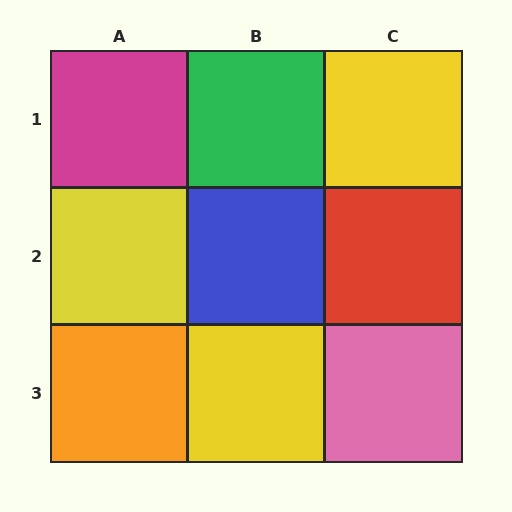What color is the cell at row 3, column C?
Pink.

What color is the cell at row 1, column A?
Magenta.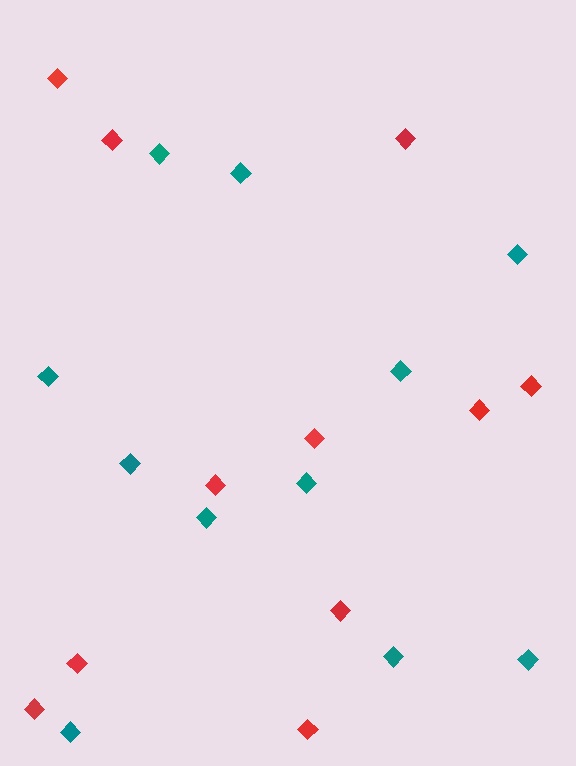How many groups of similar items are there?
There are 2 groups: one group of teal diamonds (11) and one group of red diamonds (11).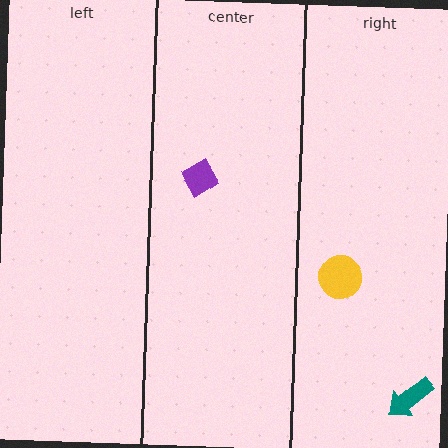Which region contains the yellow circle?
The right region.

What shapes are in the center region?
The purple diamond.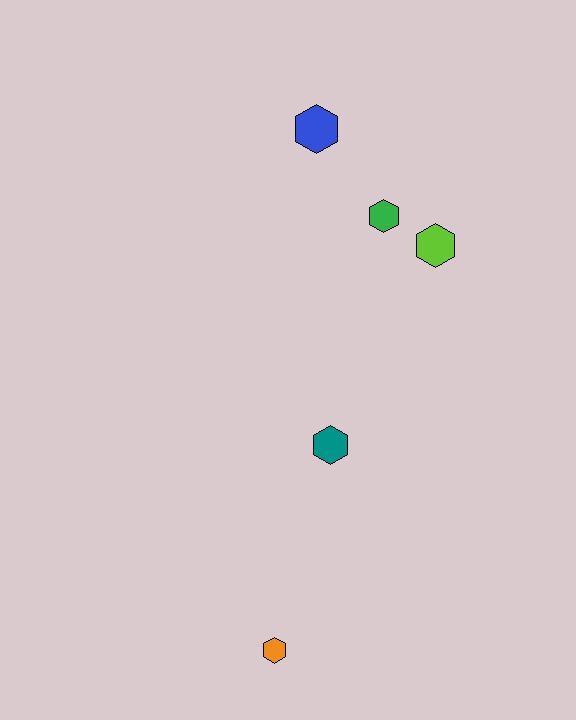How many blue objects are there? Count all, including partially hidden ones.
There is 1 blue object.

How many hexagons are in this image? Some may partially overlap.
There are 5 hexagons.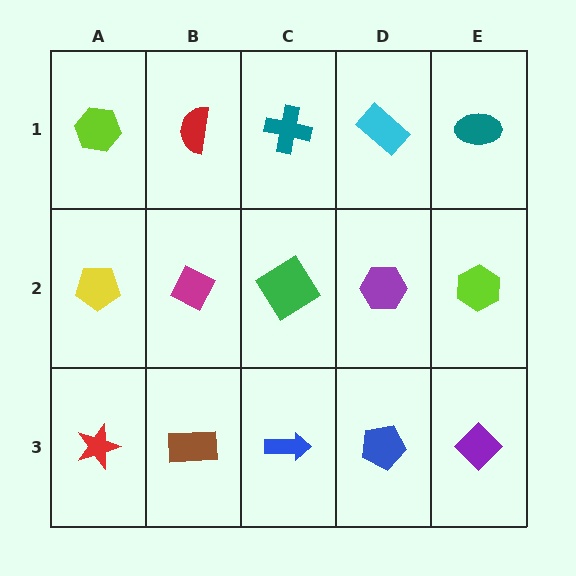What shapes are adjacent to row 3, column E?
A lime hexagon (row 2, column E), a blue pentagon (row 3, column D).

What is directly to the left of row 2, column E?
A purple hexagon.